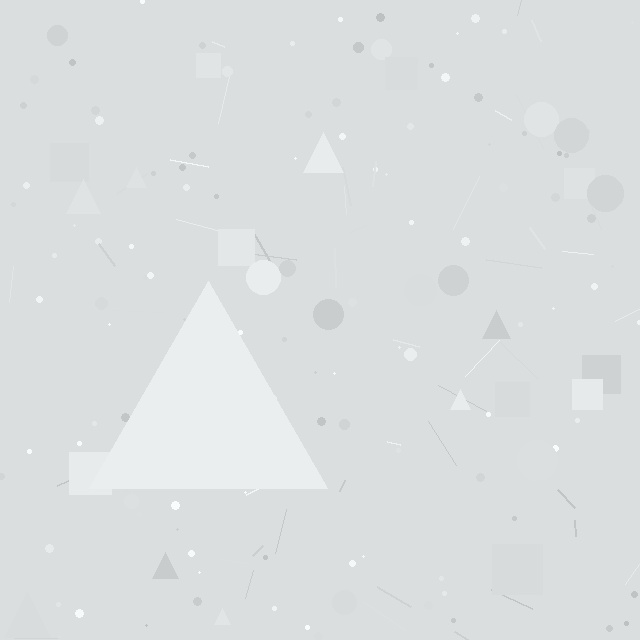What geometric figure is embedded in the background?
A triangle is embedded in the background.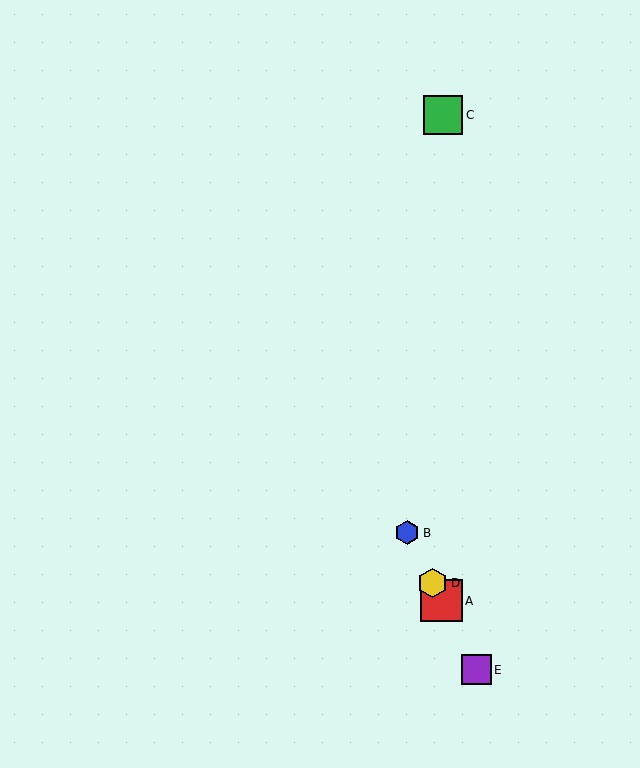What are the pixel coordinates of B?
Object B is at (407, 533).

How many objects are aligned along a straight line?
4 objects (A, B, D, E) are aligned along a straight line.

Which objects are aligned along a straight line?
Objects A, B, D, E are aligned along a straight line.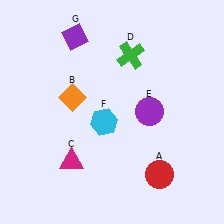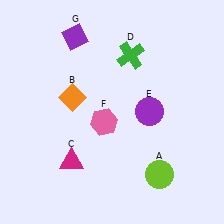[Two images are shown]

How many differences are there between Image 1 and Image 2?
There are 2 differences between the two images.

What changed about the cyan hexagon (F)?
In Image 1, F is cyan. In Image 2, it changed to pink.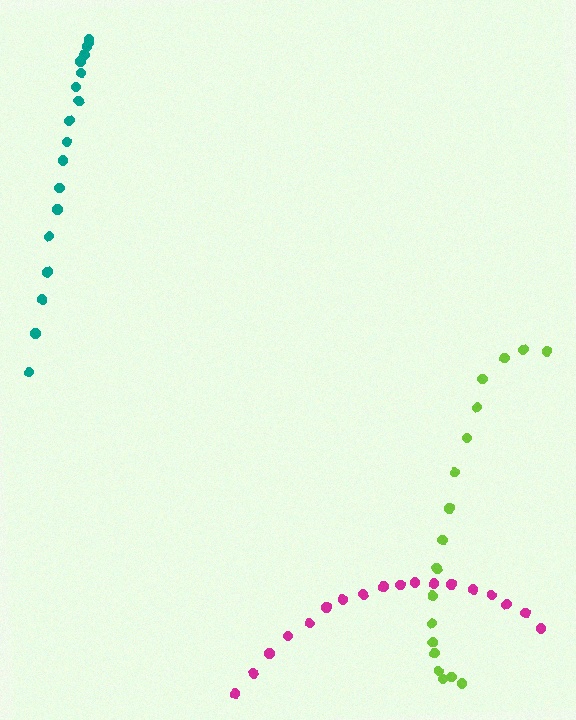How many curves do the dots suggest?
There are 3 distinct paths.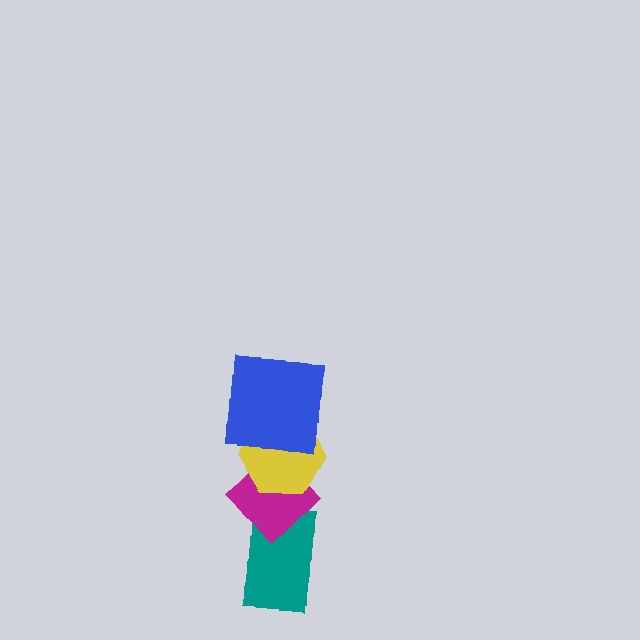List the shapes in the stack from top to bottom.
From top to bottom: the blue square, the yellow hexagon, the magenta diamond, the teal rectangle.